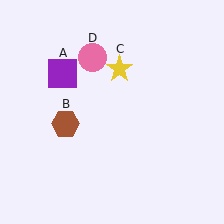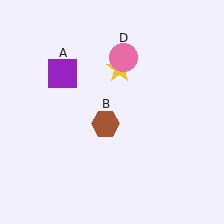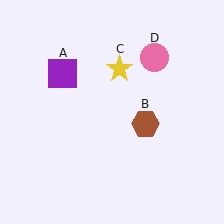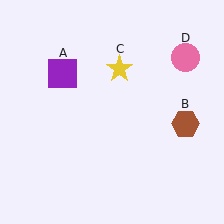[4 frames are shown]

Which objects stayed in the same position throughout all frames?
Purple square (object A) and yellow star (object C) remained stationary.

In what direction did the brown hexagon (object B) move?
The brown hexagon (object B) moved right.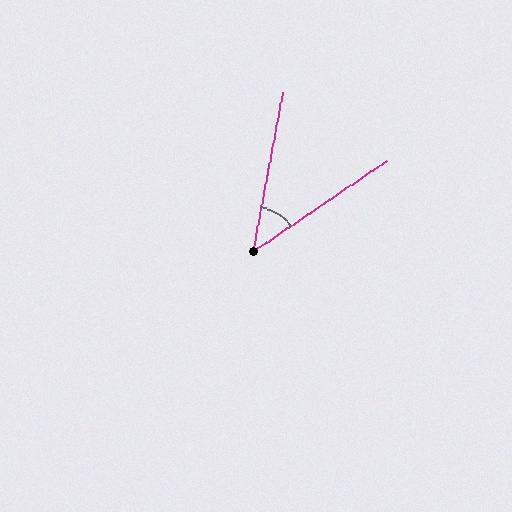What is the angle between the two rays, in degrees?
Approximately 45 degrees.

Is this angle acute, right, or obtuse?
It is acute.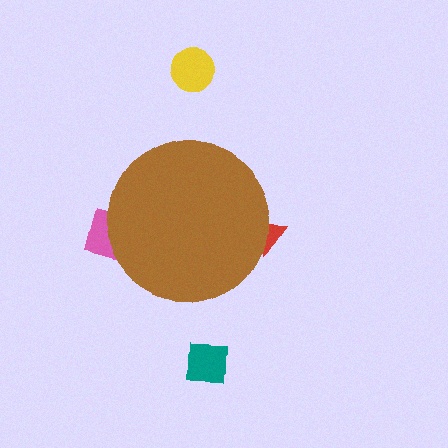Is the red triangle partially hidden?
Yes, the red triangle is partially hidden behind the brown circle.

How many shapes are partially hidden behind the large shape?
2 shapes are partially hidden.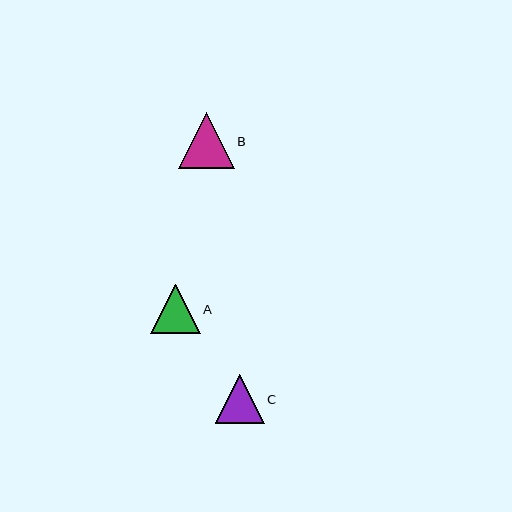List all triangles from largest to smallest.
From largest to smallest: B, C, A.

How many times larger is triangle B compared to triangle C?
Triangle B is approximately 1.1 times the size of triangle C.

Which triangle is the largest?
Triangle B is the largest with a size of approximately 56 pixels.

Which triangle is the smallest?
Triangle A is the smallest with a size of approximately 49 pixels.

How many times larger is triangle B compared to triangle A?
Triangle B is approximately 1.1 times the size of triangle A.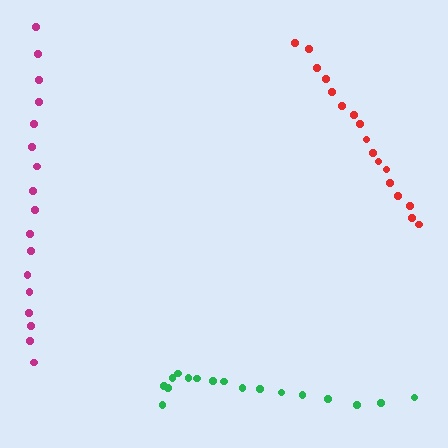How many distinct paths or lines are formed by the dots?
There are 3 distinct paths.